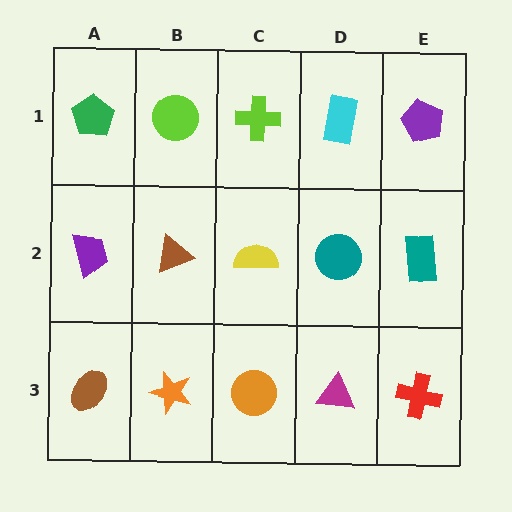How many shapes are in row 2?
5 shapes.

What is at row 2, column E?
A teal rectangle.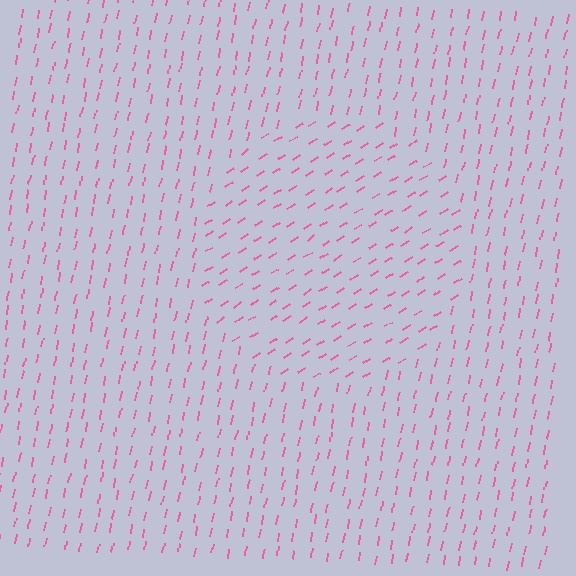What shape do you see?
I see a circle.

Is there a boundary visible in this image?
Yes, there is a texture boundary formed by a change in line orientation.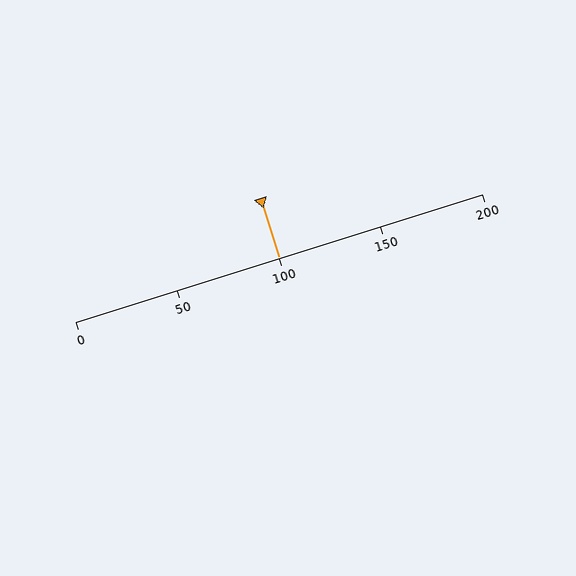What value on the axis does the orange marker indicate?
The marker indicates approximately 100.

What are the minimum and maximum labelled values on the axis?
The axis runs from 0 to 200.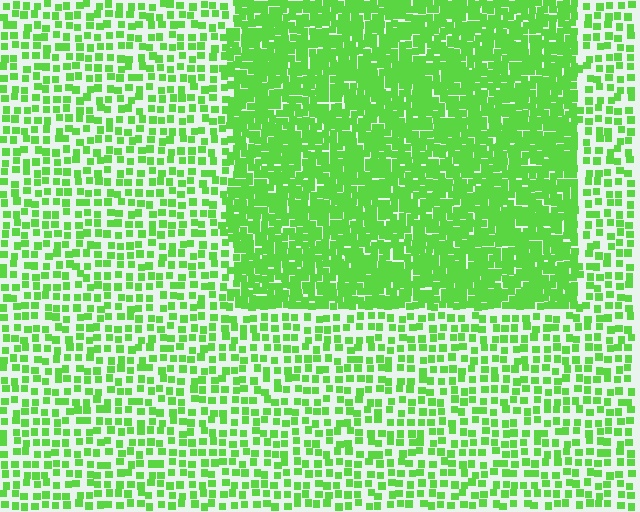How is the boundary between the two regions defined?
The boundary is defined by a change in element density (approximately 2.3x ratio). All elements are the same color, size, and shape.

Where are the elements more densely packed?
The elements are more densely packed inside the rectangle boundary.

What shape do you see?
I see a rectangle.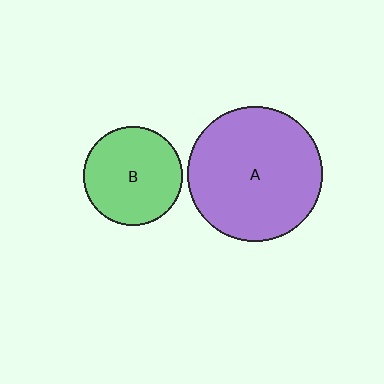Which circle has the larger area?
Circle A (purple).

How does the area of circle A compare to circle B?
Approximately 1.9 times.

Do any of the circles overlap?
No, none of the circles overlap.